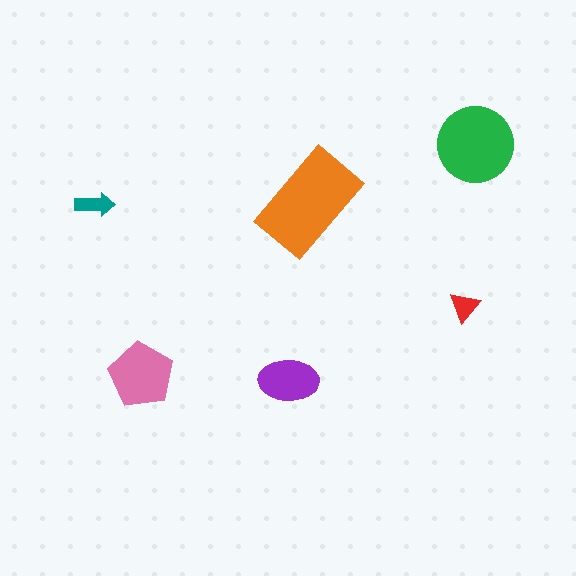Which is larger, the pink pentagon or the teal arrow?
The pink pentagon.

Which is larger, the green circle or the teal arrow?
The green circle.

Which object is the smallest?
The red triangle.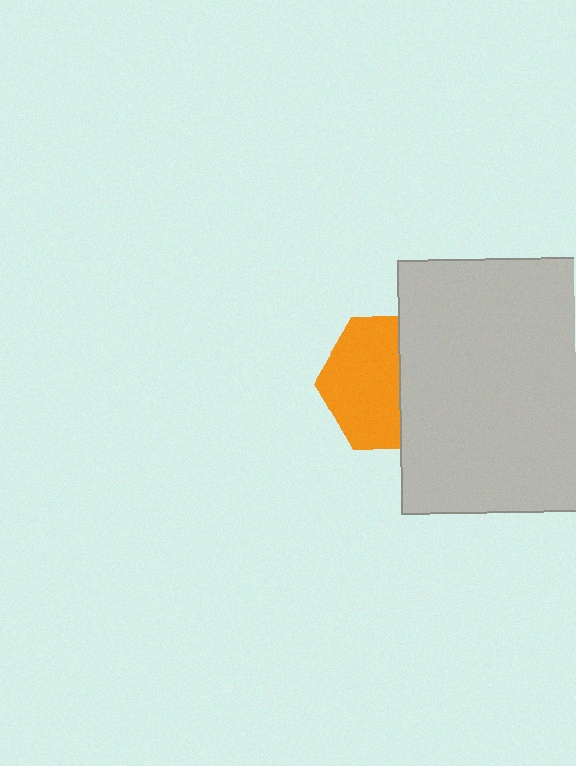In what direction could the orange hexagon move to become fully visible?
The orange hexagon could move left. That would shift it out from behind the light gray rectangle entirely.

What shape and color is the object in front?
The object in front is a light gray rectangle.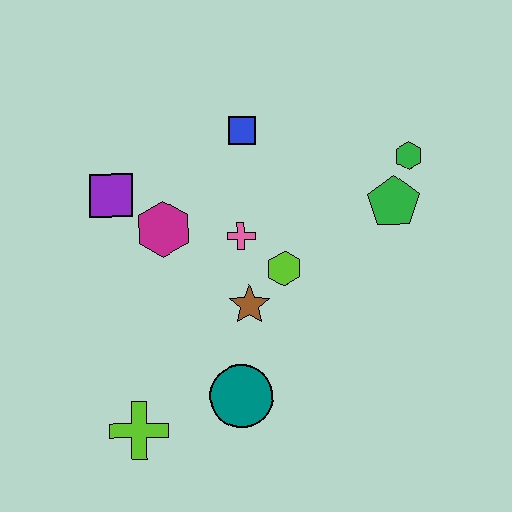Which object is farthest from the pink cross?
The lime cross is farthest from the pink cross.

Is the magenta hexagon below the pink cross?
No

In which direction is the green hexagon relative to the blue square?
The green hexagon is to the right of the blue square.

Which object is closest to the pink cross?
The lime hexagon is closest to the pink cross.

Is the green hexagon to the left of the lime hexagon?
No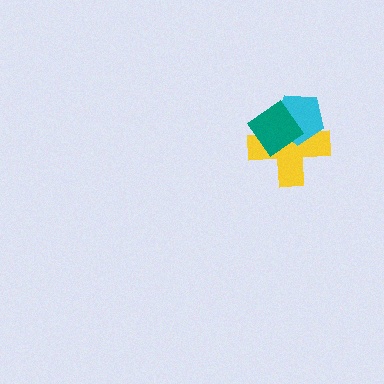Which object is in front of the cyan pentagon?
The teal diamond is in front of the cyan pentagon.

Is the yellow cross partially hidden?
Yes, it is partially covered by another shape.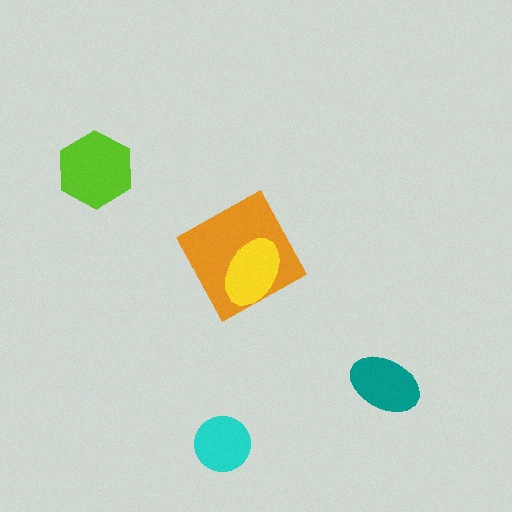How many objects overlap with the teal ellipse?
0 objects overlap with the teal ellipse.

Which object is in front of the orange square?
The yellow ellipse is in front of the orange square.